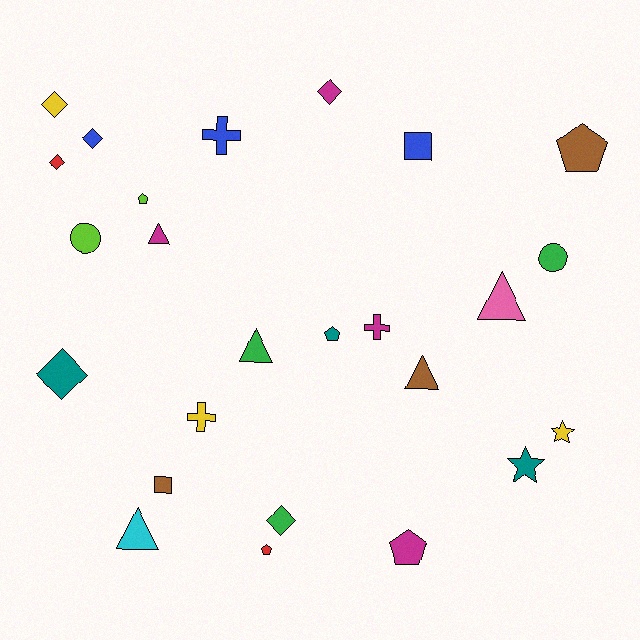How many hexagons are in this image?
There are no hexagons.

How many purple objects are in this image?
There are no purple objects.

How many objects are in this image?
There are 25 objects.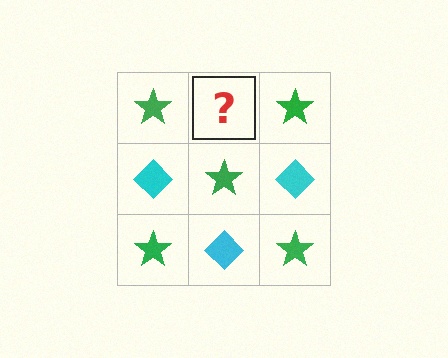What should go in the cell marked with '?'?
The missing cell should contain a cyan diamond.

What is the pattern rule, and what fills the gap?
The rule is that it alternates green star and cyan diamond in a checkerboard pattern. The gap should be filled with a cyan diamond.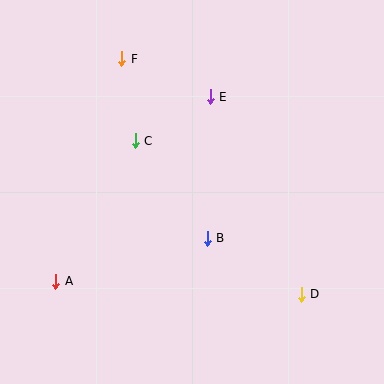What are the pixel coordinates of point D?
Point D is at (301, 294).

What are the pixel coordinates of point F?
Point F is at (122, 59).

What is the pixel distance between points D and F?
The distance between D and F is 296 pixels.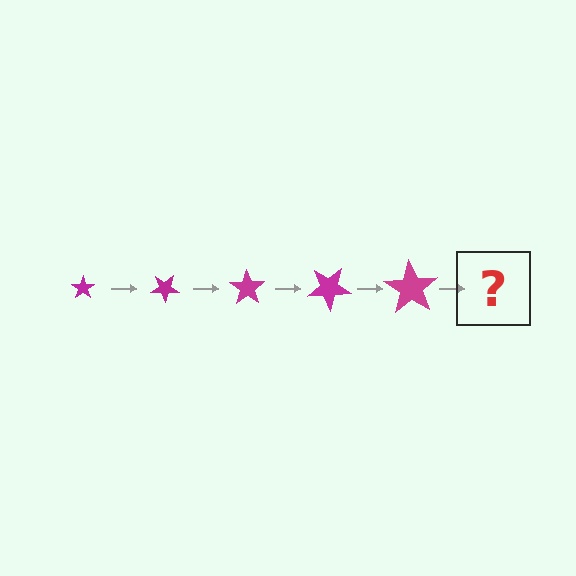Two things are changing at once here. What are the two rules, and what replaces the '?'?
The two rules are that the star grows larger each step and it rotates 35 degrees each step. The '?' should be a star, larger than the previous one and rotated 175 degrees from the start.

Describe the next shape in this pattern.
It should be a star, larger than the previous one and rotated 175 degrees from the start.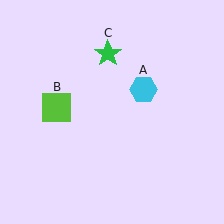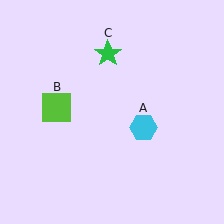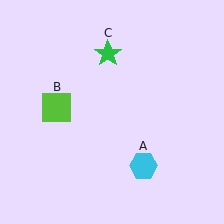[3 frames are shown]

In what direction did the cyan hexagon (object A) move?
The cyan hexagon (object A) moved down.